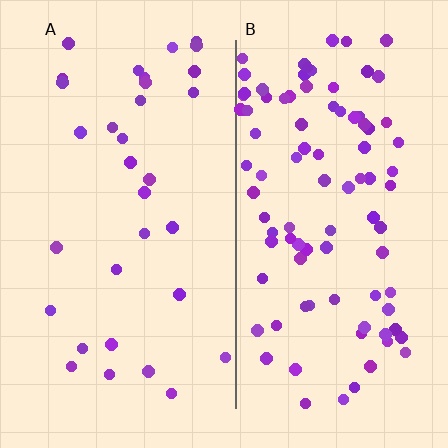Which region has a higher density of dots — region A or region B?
B (the right).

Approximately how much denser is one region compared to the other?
Approximately 2.9× — region B over region A.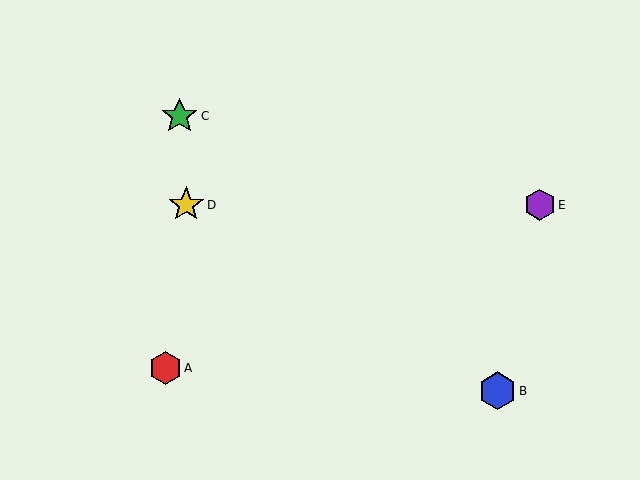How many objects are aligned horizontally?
2 objects (D, E) are aligned horizontally.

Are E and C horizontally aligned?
No, E is at y≈205 and C is at y≈116.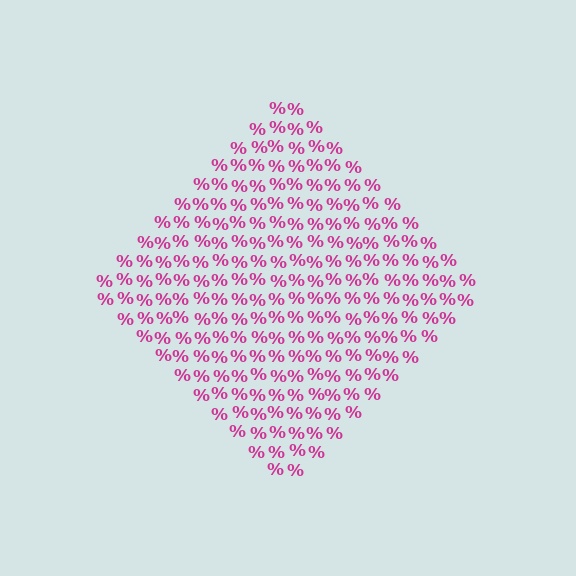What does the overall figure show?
The overall figure shows a diamond.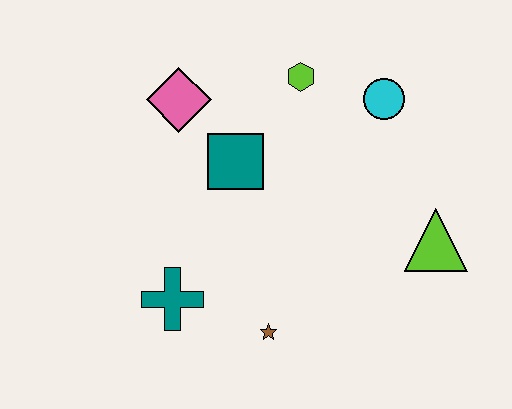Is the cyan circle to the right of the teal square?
Yes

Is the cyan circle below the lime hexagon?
Yes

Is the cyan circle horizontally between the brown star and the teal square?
No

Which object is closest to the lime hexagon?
The cyan circle is closest to the lime hexagon.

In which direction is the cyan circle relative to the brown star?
The cyan circle is above the brown star.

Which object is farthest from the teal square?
The lime triangle is farthest from the teal square.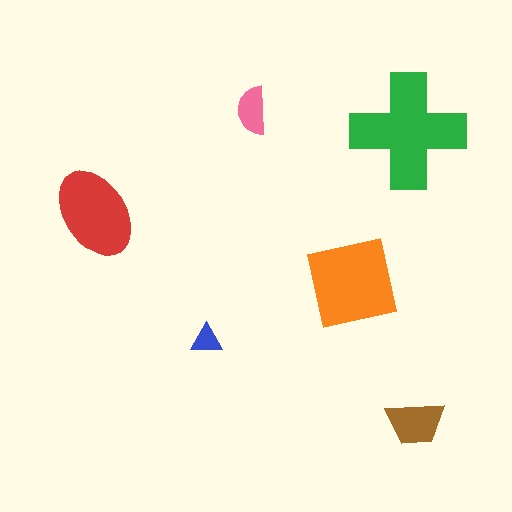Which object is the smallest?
The blue triangle.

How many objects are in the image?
There are 6 objects in the image.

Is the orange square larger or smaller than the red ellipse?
Larger.